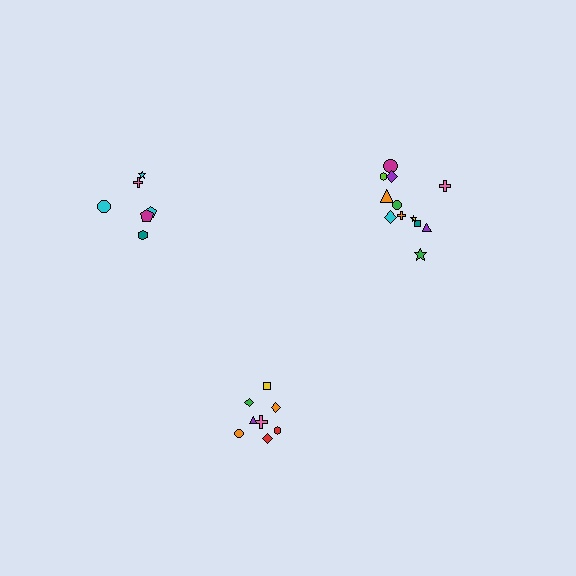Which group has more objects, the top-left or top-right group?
The top-right group.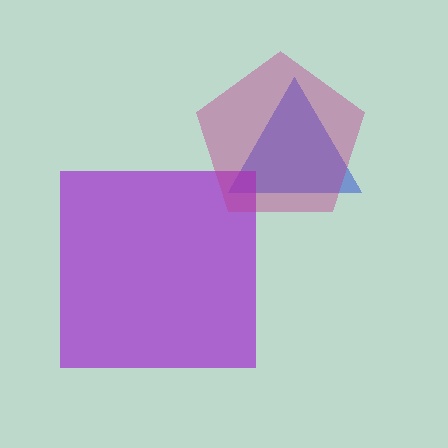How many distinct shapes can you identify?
There are 3 distinct shapes: a blue triangle, a purple square, a magenta pentagon.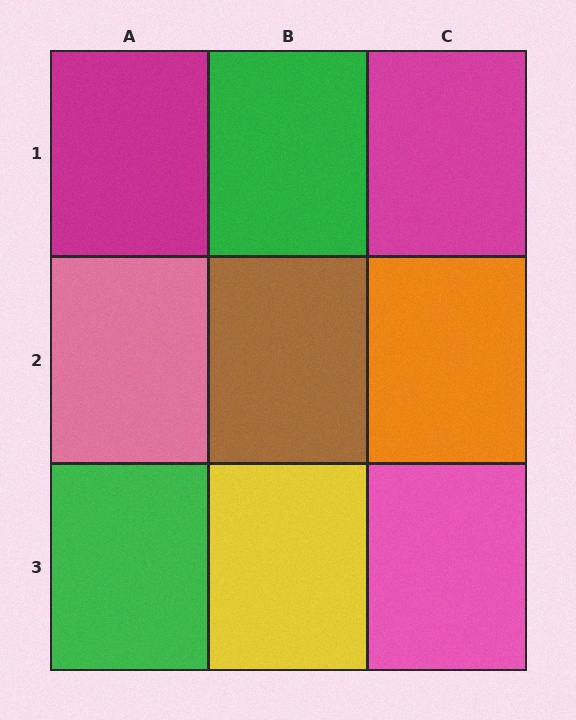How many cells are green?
2 cells are green.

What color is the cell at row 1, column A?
Magenta.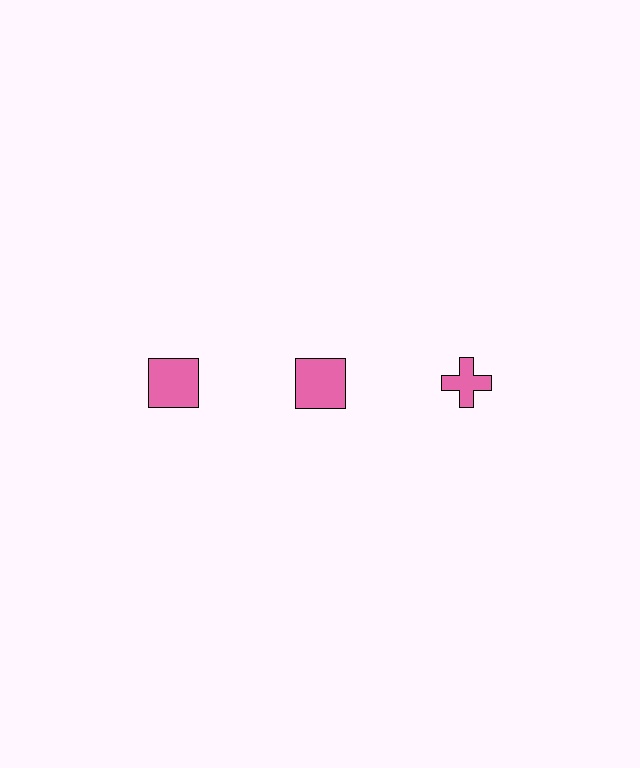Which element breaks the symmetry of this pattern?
The pink cross in the top row, center column breaks the symmetry. All other shapes are pink squares.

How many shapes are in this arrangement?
There are 3 shapes arranged in a grid pattern.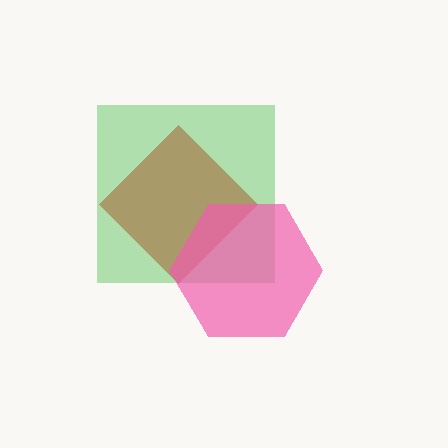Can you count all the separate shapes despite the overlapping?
Yes, there are 3 separate shapes.